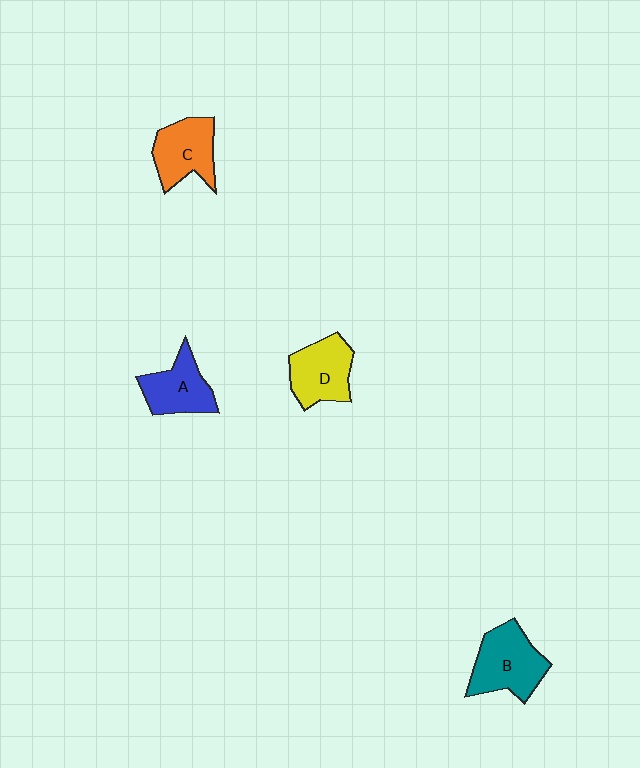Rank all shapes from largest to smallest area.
From largest to smallest: B (teal), D (yellow), C (orange), A (blue).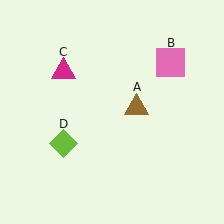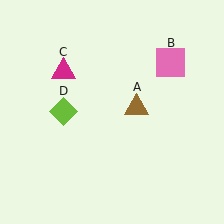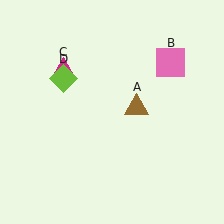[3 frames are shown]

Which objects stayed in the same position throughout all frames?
Brown triangle (object A) and pink square (object B) and magenta triangle (object C) remained stationary.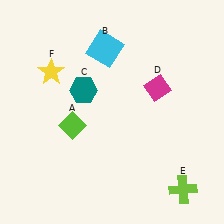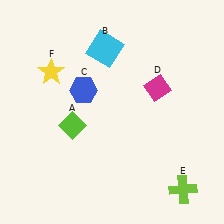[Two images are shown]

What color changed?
The hexagon (C) changed from teal in Image 1 to blue in Image 2.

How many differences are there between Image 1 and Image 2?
There is 1 difference between the two images.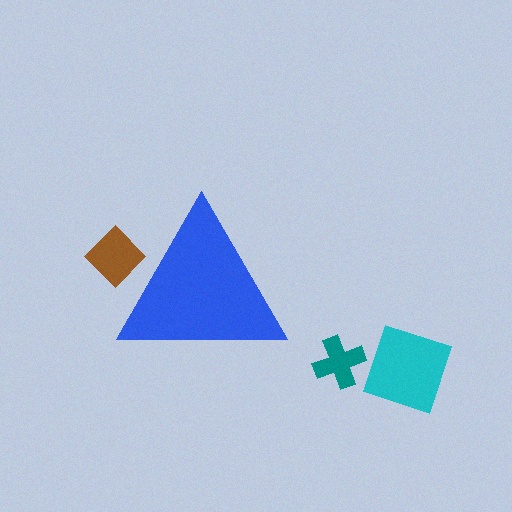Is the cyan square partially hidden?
No, the cyan square is fully visible.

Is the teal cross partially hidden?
No, the teal cross is fully visible.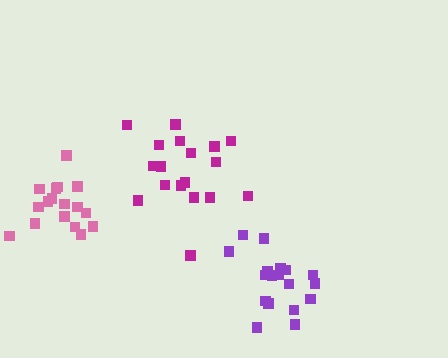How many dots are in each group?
Group 1: 17 dots, Group 2: 18 dots, Group 3: 19 dots (54 total).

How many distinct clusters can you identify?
There are 3 distinct clusters.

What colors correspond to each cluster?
The clusters are colored: pink, purple, magenta.